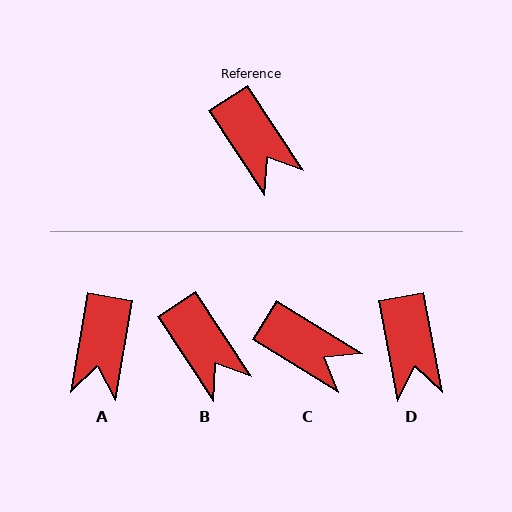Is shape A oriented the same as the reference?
No, it is off by about 43 degrees.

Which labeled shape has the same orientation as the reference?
B.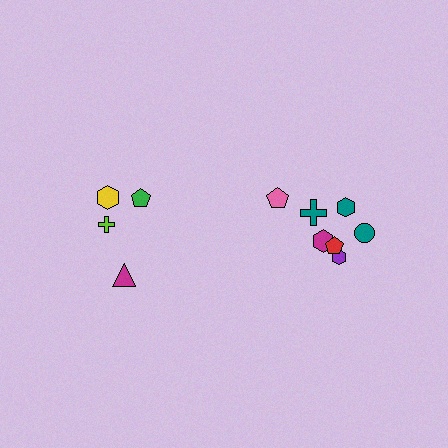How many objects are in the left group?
There are 4 objects.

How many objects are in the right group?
There are 7 objects.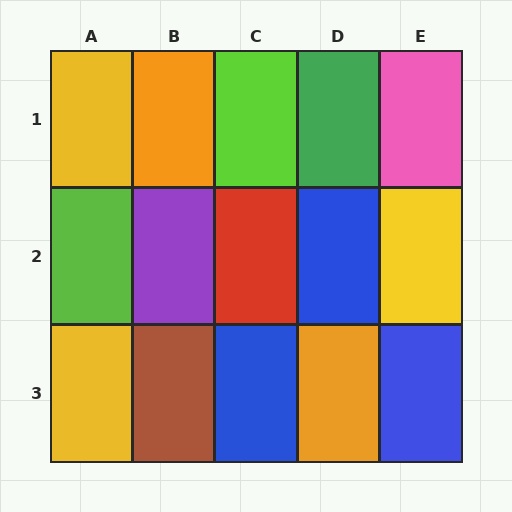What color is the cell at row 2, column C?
Red.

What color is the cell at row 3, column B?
Brown.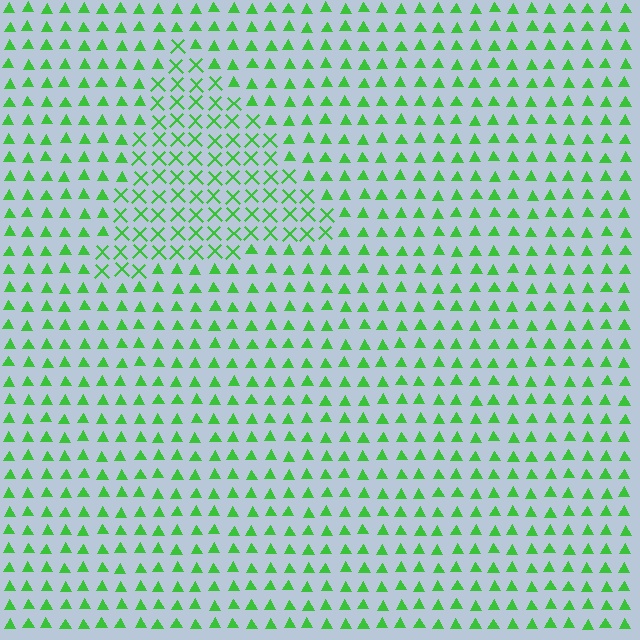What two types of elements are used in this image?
The image uses X marks inside the triangle region and triangles outside it.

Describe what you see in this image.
The image is filled with small green elements arranged in a uniform grid. A triangle-shaped region contains X marks, while the surrounding area contains triangles. The boundary is defined purely by the change in element shape.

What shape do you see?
I see a triangle.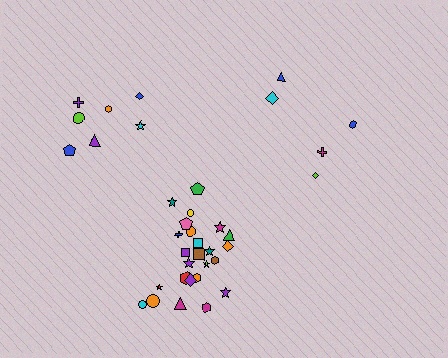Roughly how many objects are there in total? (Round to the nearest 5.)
Roughly 35 objects in total.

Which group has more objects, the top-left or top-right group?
The top-left group.